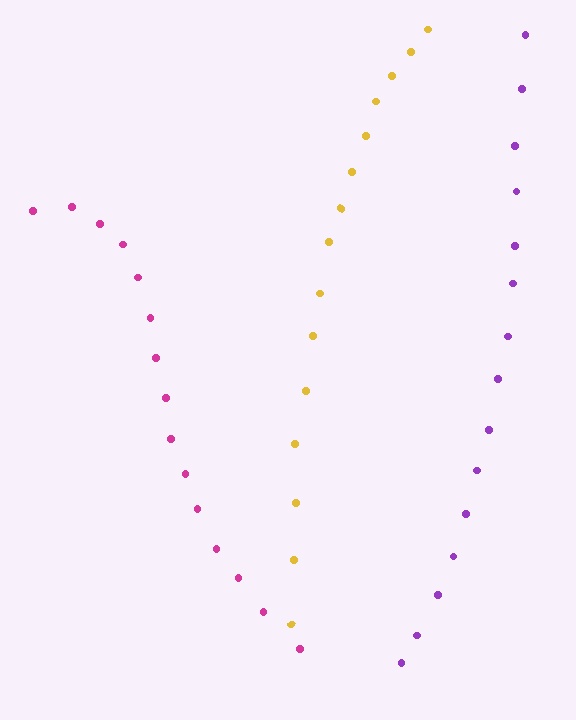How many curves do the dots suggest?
There are 3 distinct paths.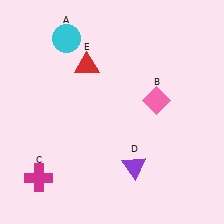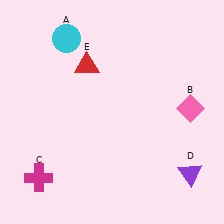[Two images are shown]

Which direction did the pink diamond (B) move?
The pink diamond (B) moved right.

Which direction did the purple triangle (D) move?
The purple triangle (D) moved right.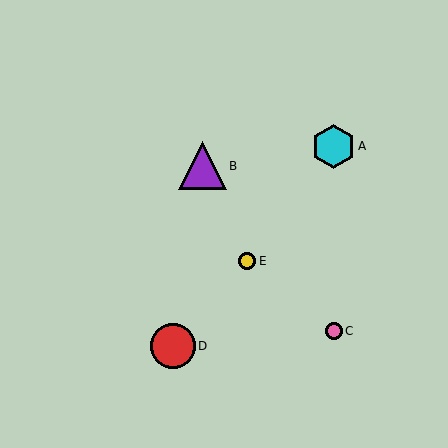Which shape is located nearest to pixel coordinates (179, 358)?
The red circle (labeled D) at (173, 346) is nearest to that location.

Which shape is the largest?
The purple triangle (labeled B) is the largest.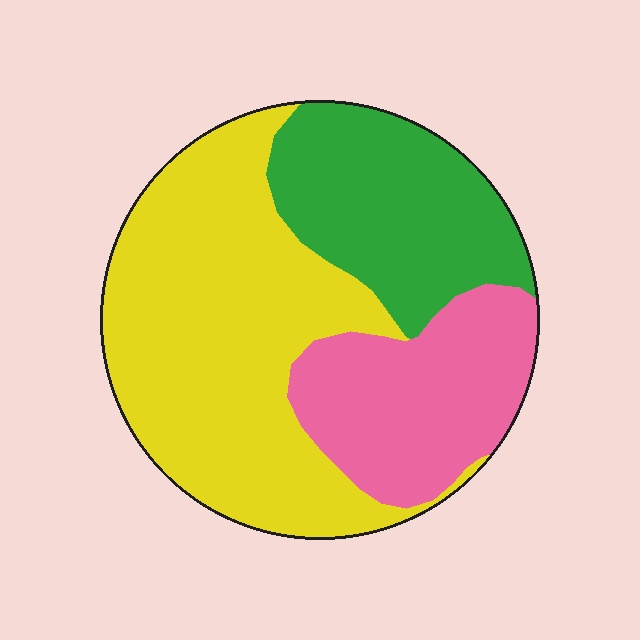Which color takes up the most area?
Yellow, at roughly 50%.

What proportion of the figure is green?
Green covers 25% of the figure.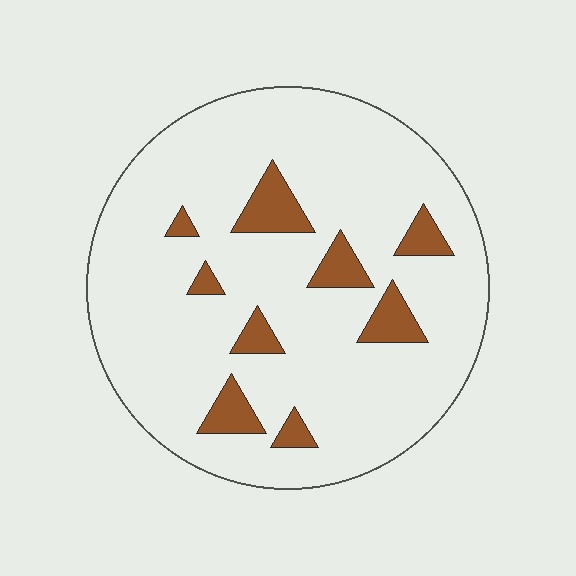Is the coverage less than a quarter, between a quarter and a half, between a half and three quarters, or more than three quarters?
Less than a quarter.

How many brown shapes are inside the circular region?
9.